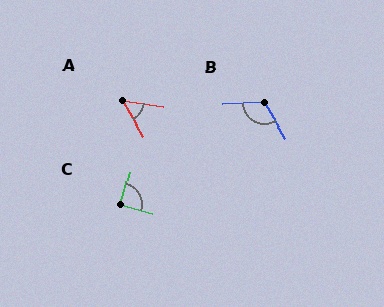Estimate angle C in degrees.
Approximately 90 degrees.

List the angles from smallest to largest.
A (52°), C (90°), B (119°).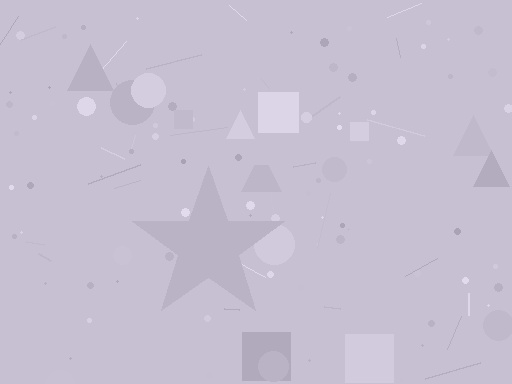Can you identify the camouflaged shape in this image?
The camouflaged shape is a star.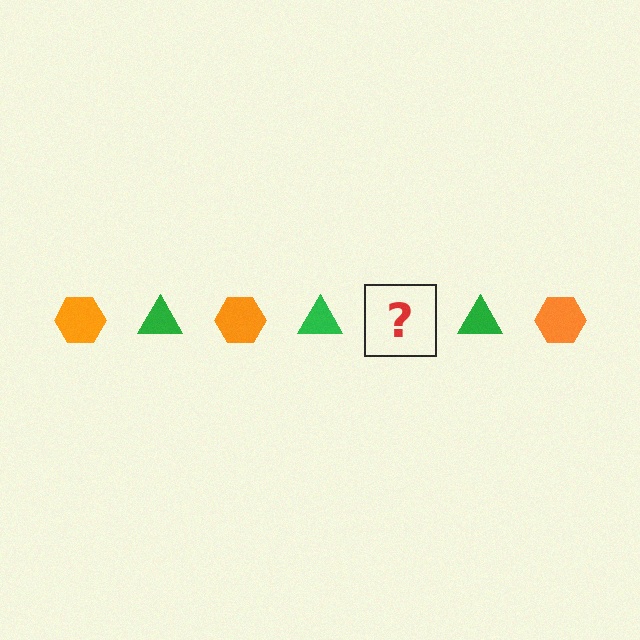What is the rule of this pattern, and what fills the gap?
The rule is that the pattern alternates between orange hexagon and green triangle. The gap should be filled with an orange hexagon.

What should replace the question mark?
The question mark should be replaced with an orange hexagon.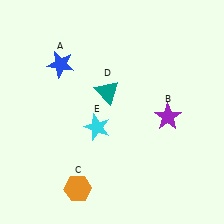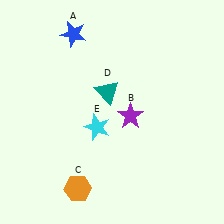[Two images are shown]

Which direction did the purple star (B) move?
The purple star (B) moved left.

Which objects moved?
The objects that moved are: the blue star (A), the purple star (B).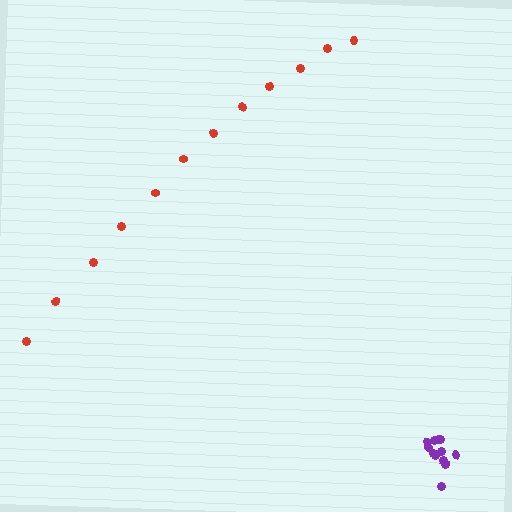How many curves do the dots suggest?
There are 2 distinct paths.